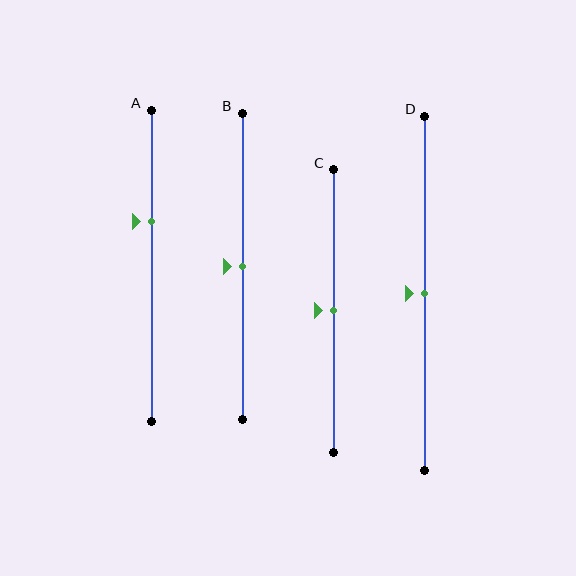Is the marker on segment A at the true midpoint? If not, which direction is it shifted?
No, the marker on segment A is shifted upward by about 14% of the segment length.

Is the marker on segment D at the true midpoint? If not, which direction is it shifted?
Yes, the marker on segment D is at the true midpoint.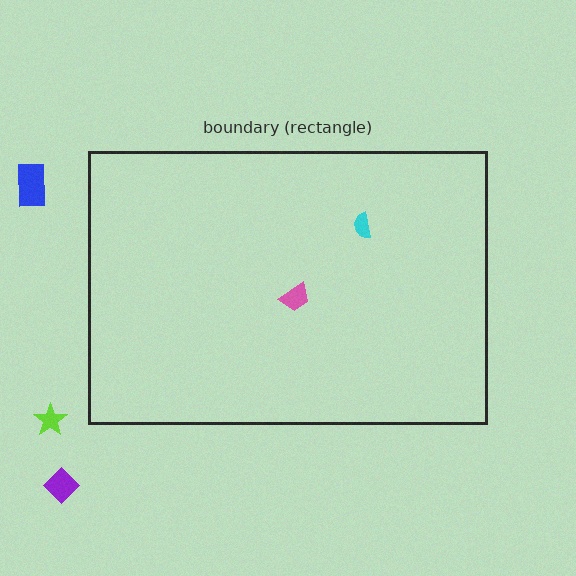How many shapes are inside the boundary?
2 inside, 3 outside.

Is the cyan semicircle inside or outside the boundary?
Inside.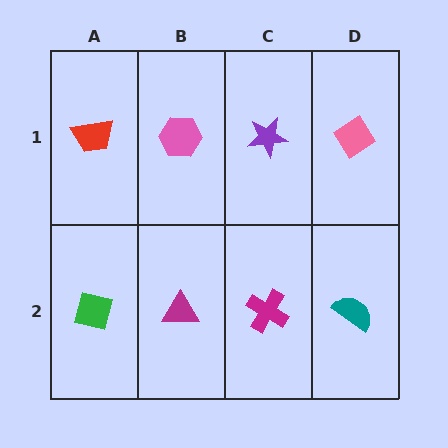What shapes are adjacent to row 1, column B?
A magenta triangle (row 2, column B), a red trapezoid (row 1, column A), a purple star (row 1, column C).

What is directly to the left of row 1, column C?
A pink hexagon.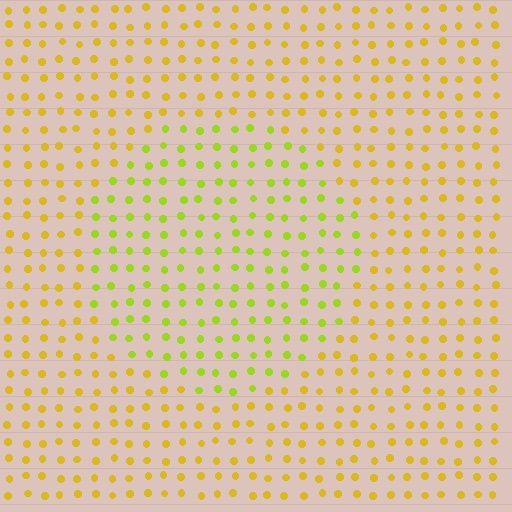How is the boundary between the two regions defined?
The boundary is defined purely by a slight shift in hue (about 31 degrees). Spacing, size, and orientation are identical on both sides.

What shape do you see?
I see a circle.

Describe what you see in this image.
The image is filled with small yellow elements in a uniform arrangement. A circle-shaped region is visible where the elements are tinted to a slightly different hue, forming a subtle color boundary.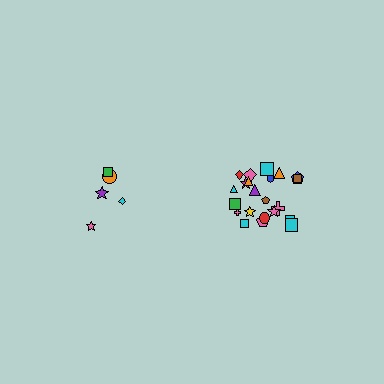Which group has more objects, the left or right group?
The right group.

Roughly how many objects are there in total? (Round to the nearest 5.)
Roughly 25 objects in total.